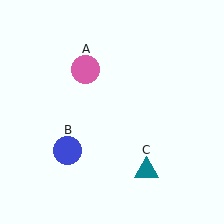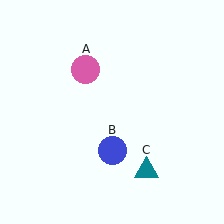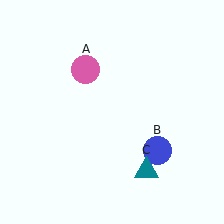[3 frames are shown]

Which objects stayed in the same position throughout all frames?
Pink circle (object A) and teal triangle (object C) remained stationary.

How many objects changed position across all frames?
1 object changed position: blue circle (object B).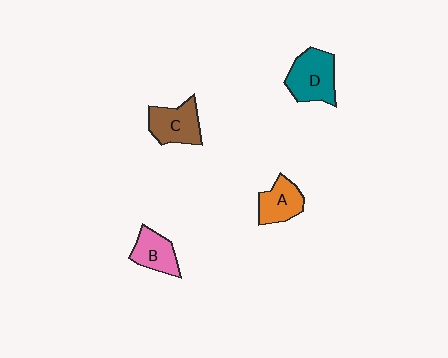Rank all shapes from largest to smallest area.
From largest to smallest: D (teal), C (brown), A (orange), B (pink).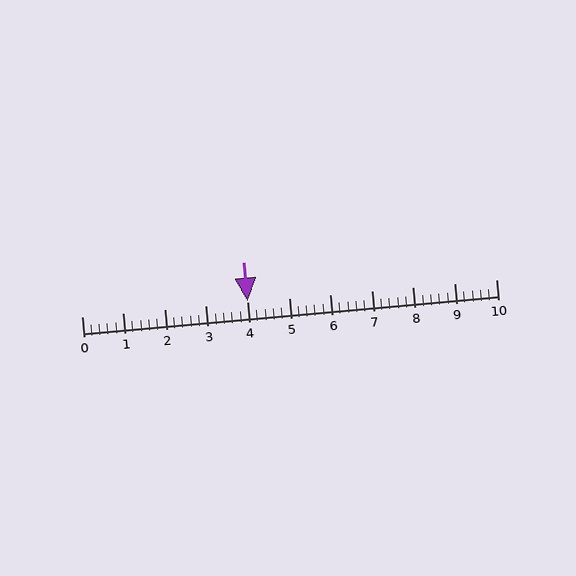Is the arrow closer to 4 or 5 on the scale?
The arrow is closer to 4.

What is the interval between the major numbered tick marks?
The major tick marks are spaced 1 units apart.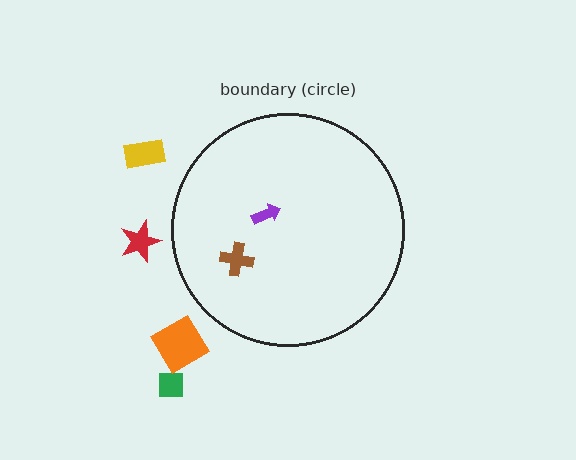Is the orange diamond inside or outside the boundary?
Outside.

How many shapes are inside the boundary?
2 inside, 4 outside.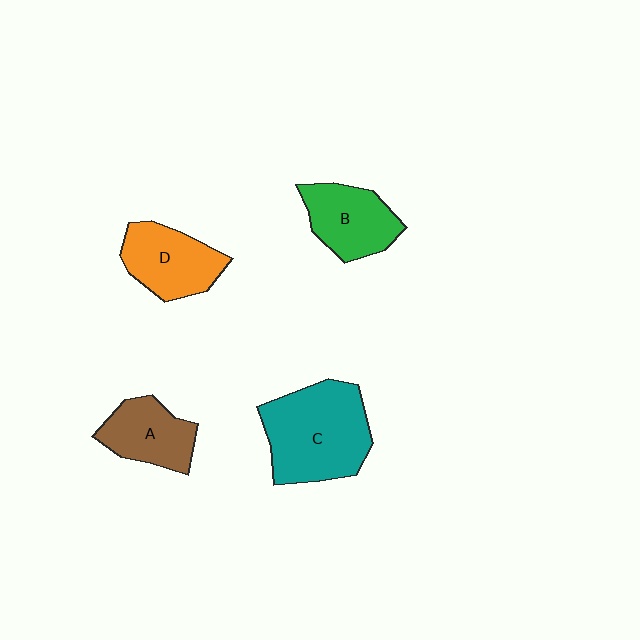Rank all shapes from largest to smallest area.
From largest to smallest: C (teal), D (orange), B (green), A (brown).